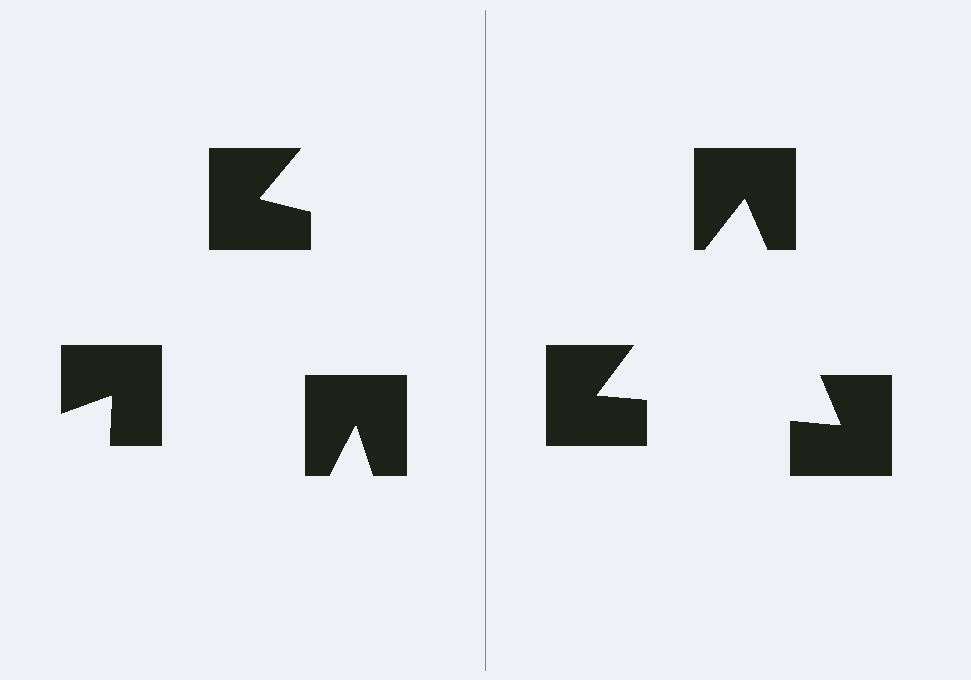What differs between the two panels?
The notched squares are positioned identically on both sides; only the wedge orientations differ. On the right they align to a triangle; on the left they are misaligned.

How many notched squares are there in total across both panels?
6 — 3 on each side.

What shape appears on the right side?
An illusory triangle.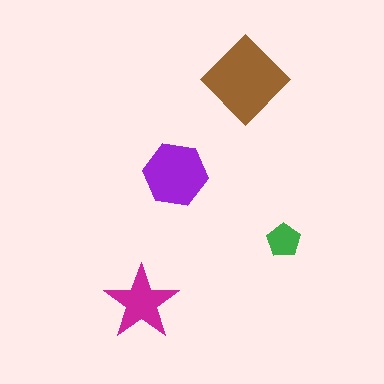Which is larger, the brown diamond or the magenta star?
The brown diamond.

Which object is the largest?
The brown diamond.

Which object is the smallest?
The green pentagon.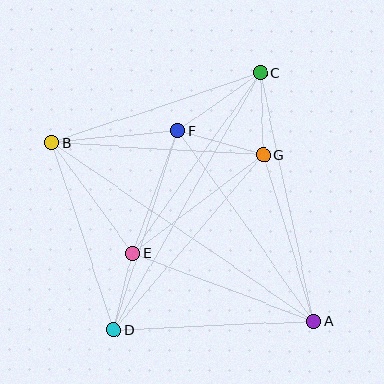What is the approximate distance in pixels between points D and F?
The distance between D and F is approximately 209 pixels.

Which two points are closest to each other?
Points D and E are closest to each other.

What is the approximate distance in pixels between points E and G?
The distance between E and G is approximately 164 pixels.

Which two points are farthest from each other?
Points A and B are farthest from each other.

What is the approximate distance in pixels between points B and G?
The distance between B and G is approximately 212 pixels.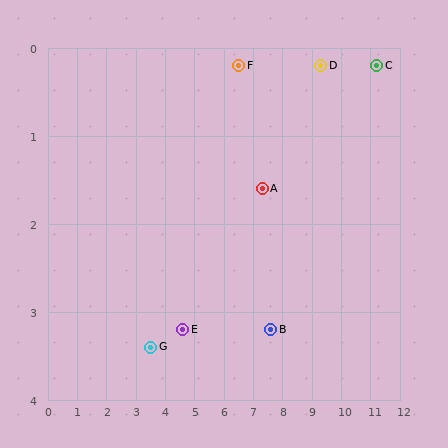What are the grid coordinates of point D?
Point D is at approximately (9.3, 0.2).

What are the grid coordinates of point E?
Point E is at approximately (4.6, 3.2).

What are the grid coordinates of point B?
Point B is at approximately (7.6, 3.2).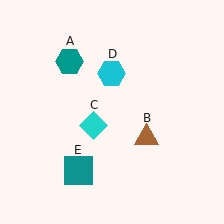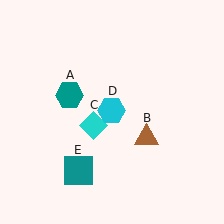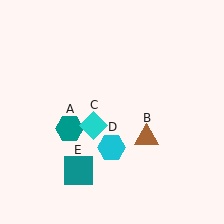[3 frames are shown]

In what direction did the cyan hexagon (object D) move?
The cyan hexagon (object D) moved down.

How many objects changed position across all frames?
2 objects changed position: teal hexagon (object A), cyan hexagon (object D).